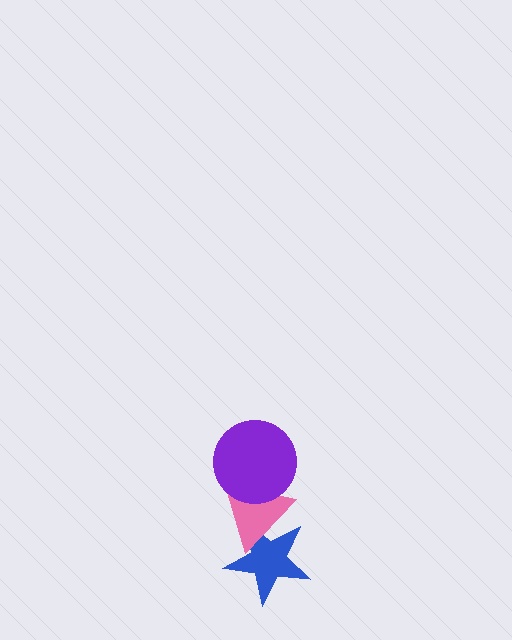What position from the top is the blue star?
The blue star is 3rd from the top.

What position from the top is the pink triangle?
The pink triangle is 2nd from the top.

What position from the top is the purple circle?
The purple circle is 1st from the top.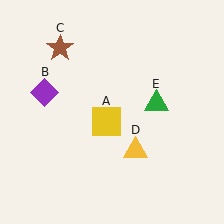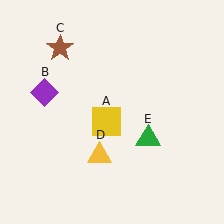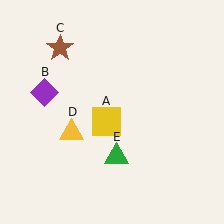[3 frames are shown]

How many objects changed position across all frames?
2 objects changed position: yellow triangle (object D), green triangle (object E).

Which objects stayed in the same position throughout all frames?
Yellow square (object A) and purple diamond (object B) and brown star (object C) remained stationary.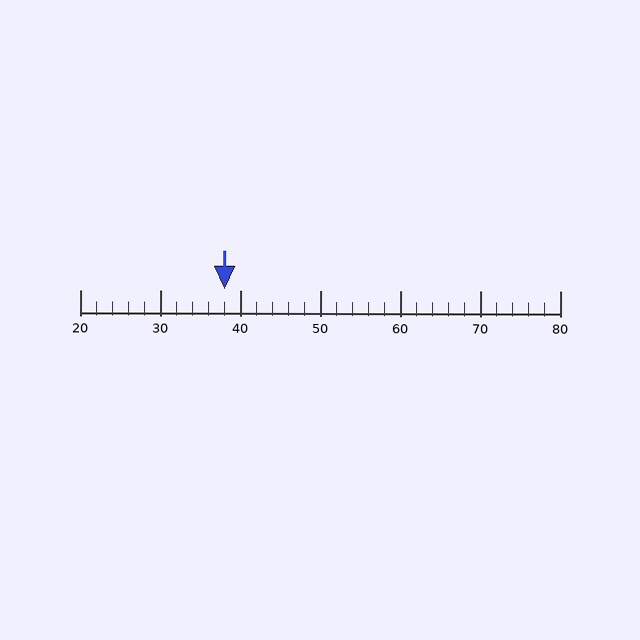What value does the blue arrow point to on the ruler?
The blue arrow points to approximately 38.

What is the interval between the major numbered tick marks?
The major tick marks are spaced 10 units apart.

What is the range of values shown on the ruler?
The ruler shows values from 20 to 80.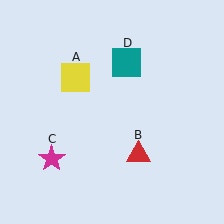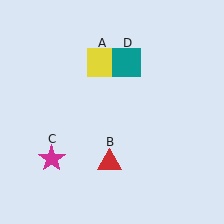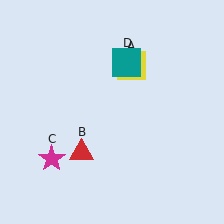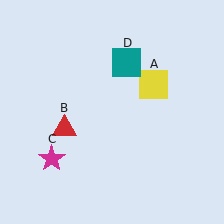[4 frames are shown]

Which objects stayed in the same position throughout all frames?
Magenta star (object C) and teal square (object D) remained stationary.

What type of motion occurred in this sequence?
The yellow square (object A), red triangle (object B) rotated clockwise around the center of the scene.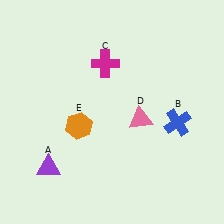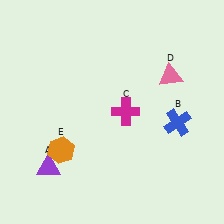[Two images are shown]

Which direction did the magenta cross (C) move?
The magenta cross (C) moved down.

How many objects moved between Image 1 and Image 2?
3 objects moved between the two images.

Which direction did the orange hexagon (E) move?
The orange hexagon (E) moved down.